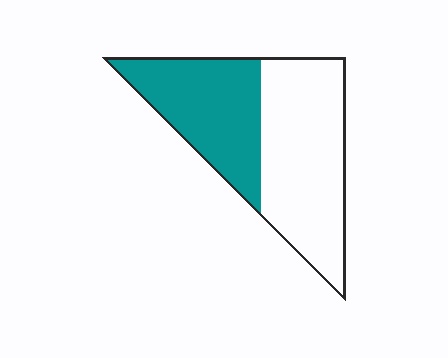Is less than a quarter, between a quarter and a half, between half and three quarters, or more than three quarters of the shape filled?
Between a quarter and a half.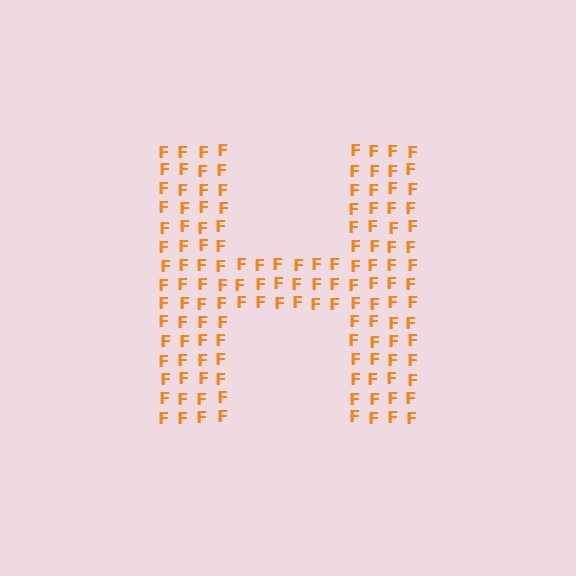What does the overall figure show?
The overall figure shows the letter H.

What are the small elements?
The small elements are letter F's.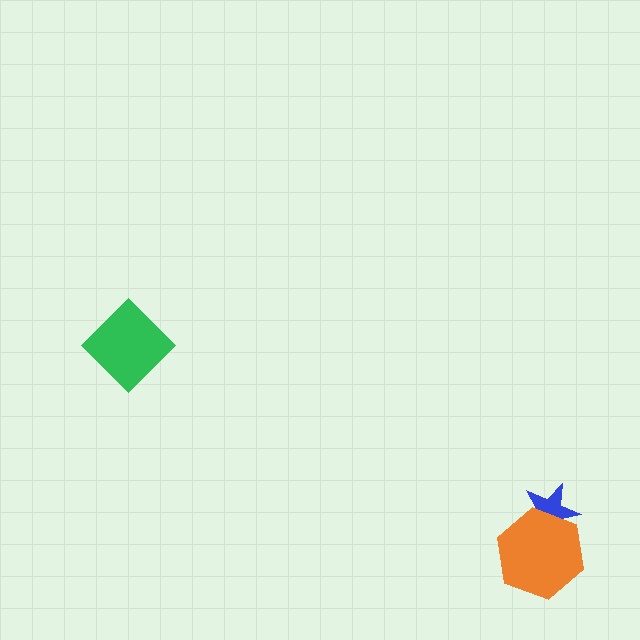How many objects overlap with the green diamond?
0 objects overlap with the green diamond.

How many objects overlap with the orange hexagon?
1 object overlaps with the orange hexagon.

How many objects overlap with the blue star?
1 object overlaps with the blue star.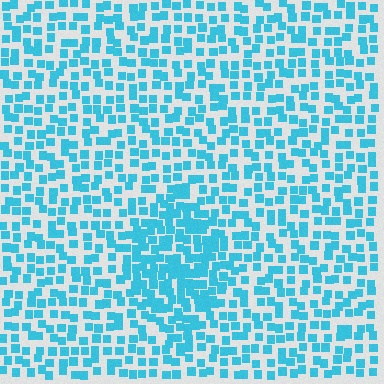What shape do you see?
I see a diamond.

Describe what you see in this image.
The image contains small cyan elements arranged at two different densities. A diamond-shaped region is visible where the elements are more densely packed than the surrounding area.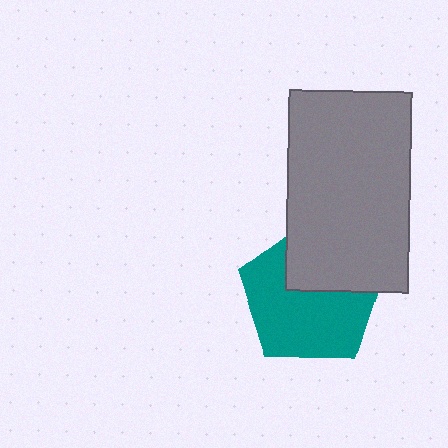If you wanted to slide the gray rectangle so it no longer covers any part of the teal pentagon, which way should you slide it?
Slide it up — that is the most direct way to separate the two shapes.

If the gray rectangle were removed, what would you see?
You would see the complete teal pentagon.